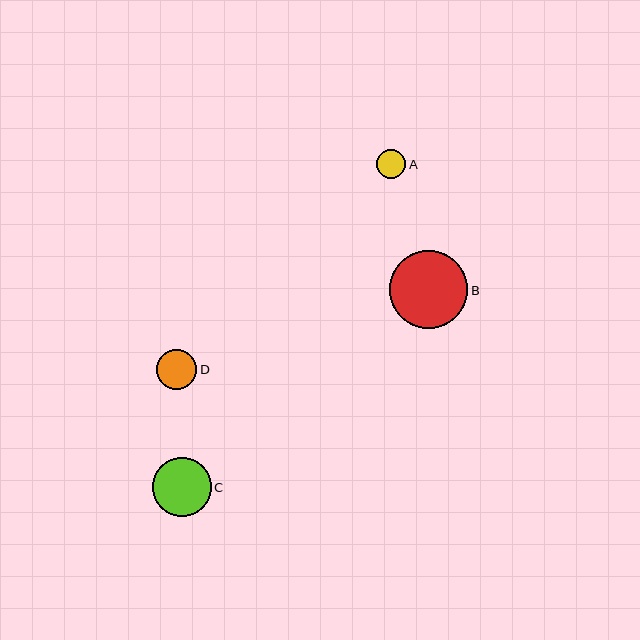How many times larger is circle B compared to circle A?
Circle B is approximately 2.7 times the size of circle A.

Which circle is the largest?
Circle B is the largest with a size of approximately 78 pixels.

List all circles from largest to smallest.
From largest to smallest: B, C, D, A.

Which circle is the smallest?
Circle A is the smallest with a size of approximately 29 pixels.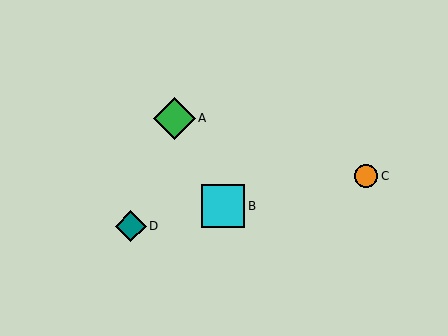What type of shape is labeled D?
Shape D is a teal diamond.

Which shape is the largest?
The cyan square (labeled B) is the largest.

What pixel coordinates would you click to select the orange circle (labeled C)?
Click at (366, 176) to select the orange circle C.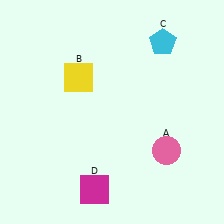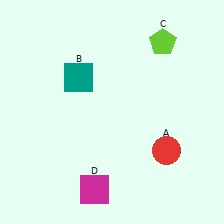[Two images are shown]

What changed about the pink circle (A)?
In Image 1, A is pink. In Image 2, it changed to red.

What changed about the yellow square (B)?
In Image 1, B is yellow. In Image 2, it changed to teal.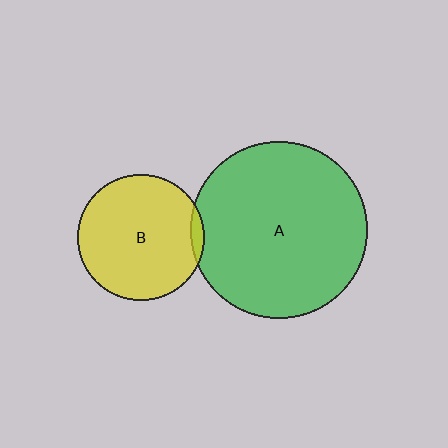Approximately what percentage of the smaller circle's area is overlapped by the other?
Approximately 5%.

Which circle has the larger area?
Circle A (green).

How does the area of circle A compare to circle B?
Approximately 2.0 times.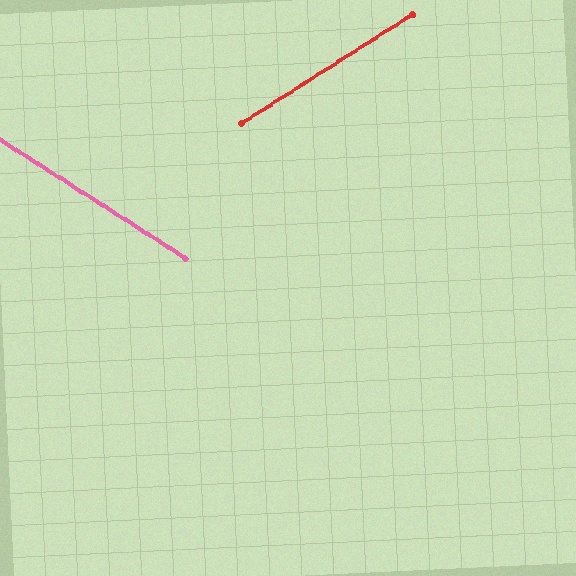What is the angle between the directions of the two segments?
Approximately 65 degrees.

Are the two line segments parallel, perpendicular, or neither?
Neither parallel nor perpendicular — they differ by about 65°.